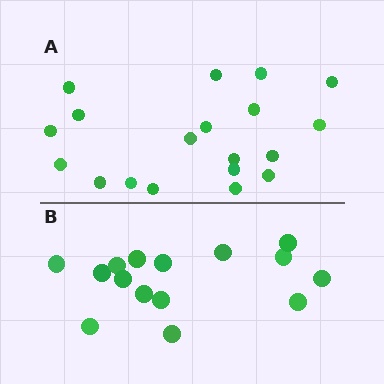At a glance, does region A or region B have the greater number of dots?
Region A (the top region) has more dots.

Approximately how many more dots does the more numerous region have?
Region A has about 4 more dots than region B.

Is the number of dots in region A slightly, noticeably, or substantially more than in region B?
Region A has noticeably more, but not dramatically so. The ratio is roughly 1.3 to 1.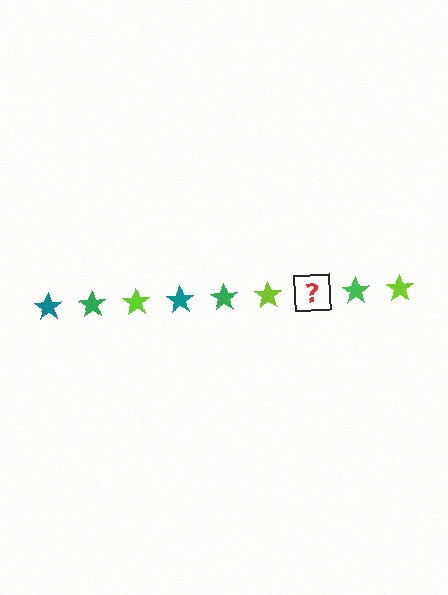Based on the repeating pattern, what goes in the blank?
The blank should be a teal star.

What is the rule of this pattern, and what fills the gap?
The rule is that the pattern cycles through teal, green, lime stars. The gap should be filled with a teal star.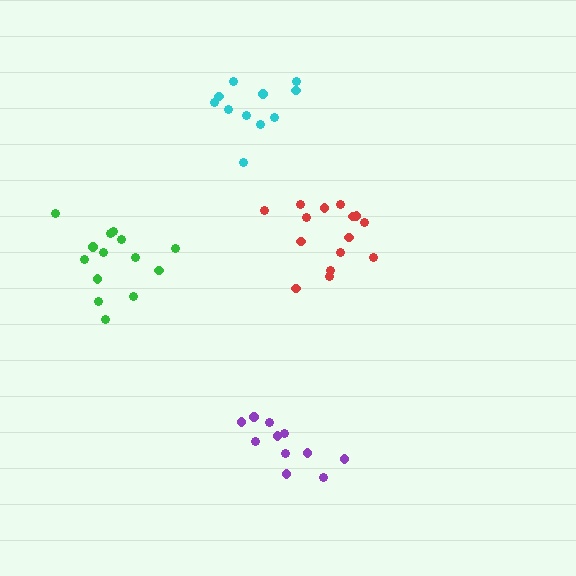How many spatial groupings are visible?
There are 4 spatial groupings.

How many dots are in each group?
Group 1: 11 dots, Group 2: 11 dots, Group 3: 15 dots, Group 4: 14 dots (51 total).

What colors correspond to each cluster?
The clusters are colored: purple, cyan, red, green.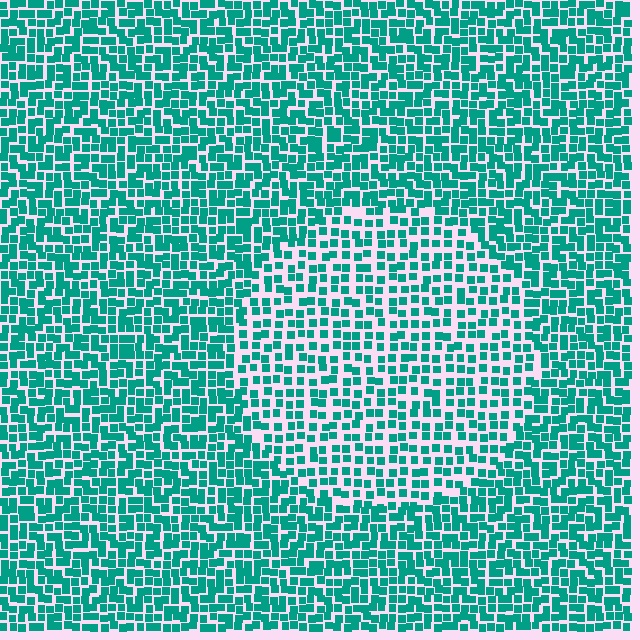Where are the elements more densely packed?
The elements are more densely packed outside the circle boundary.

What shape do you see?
I see a circle.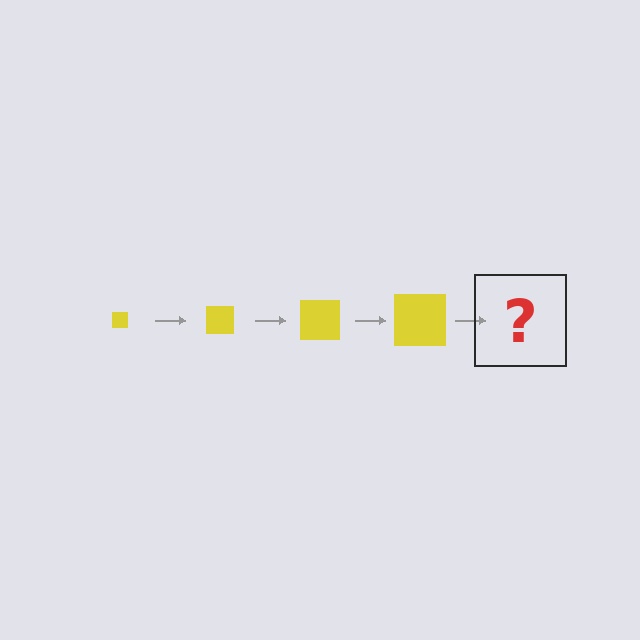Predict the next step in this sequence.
The next step is a yellow square, larger than the previous one.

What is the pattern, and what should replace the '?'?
The pattern is that the square gets progressively larger each step. The '?' should be a yellow square, larger than the previous one.